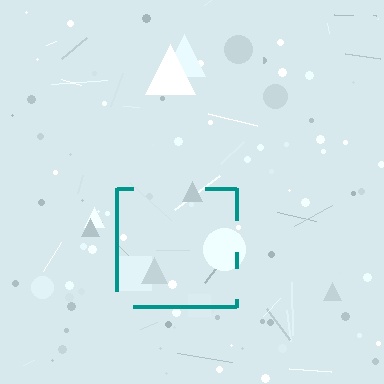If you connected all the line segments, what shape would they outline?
They would outline a square.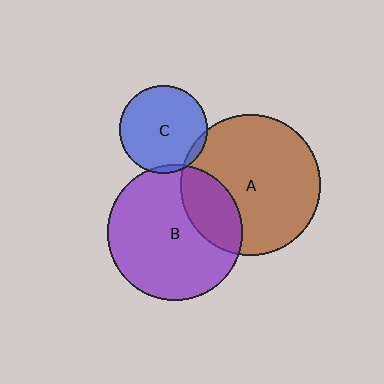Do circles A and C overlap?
Yes.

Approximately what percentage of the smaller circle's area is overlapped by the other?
Approximately 5%.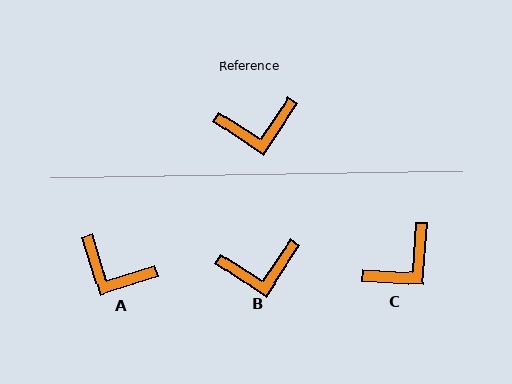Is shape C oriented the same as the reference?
No, it is off by about 30 degrees.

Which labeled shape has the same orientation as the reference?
B.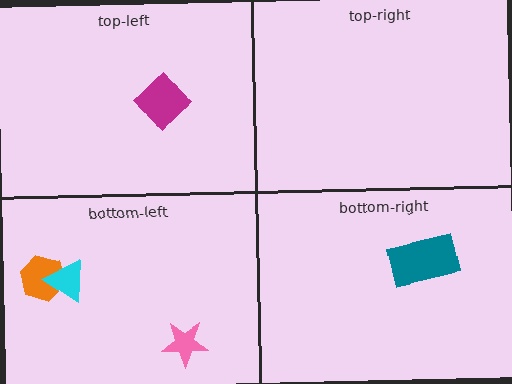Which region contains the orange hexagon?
The bottom-left region.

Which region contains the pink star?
The bottom-left region.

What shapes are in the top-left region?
The magenta diamond.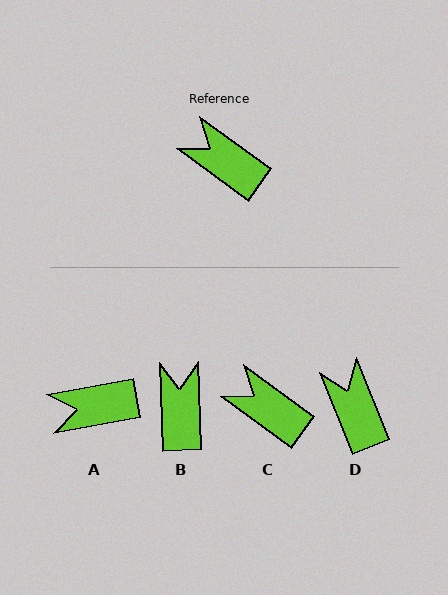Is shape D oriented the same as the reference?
No, it is off by about 32 degrees.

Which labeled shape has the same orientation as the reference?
C.